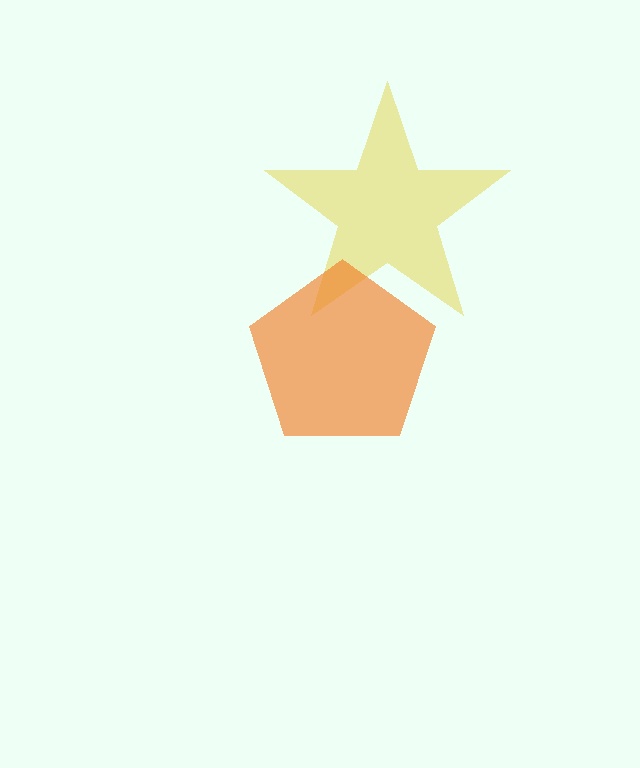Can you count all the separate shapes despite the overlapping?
Yes, there are 2 separate shapes.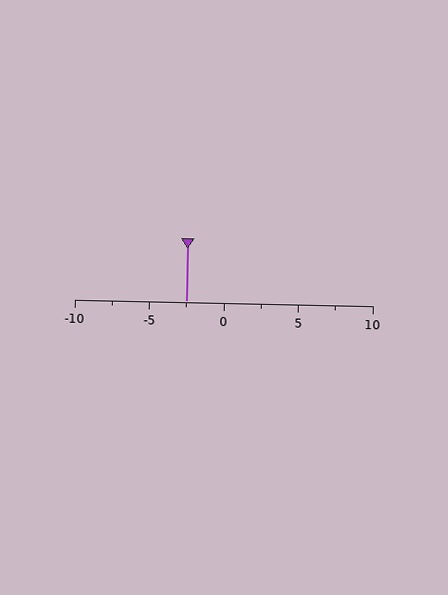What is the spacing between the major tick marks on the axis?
The major ticks are spaced 5 apart.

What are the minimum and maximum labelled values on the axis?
The axis runs from -10 to 10.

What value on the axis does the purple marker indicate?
The marker indicates approximately -2.5.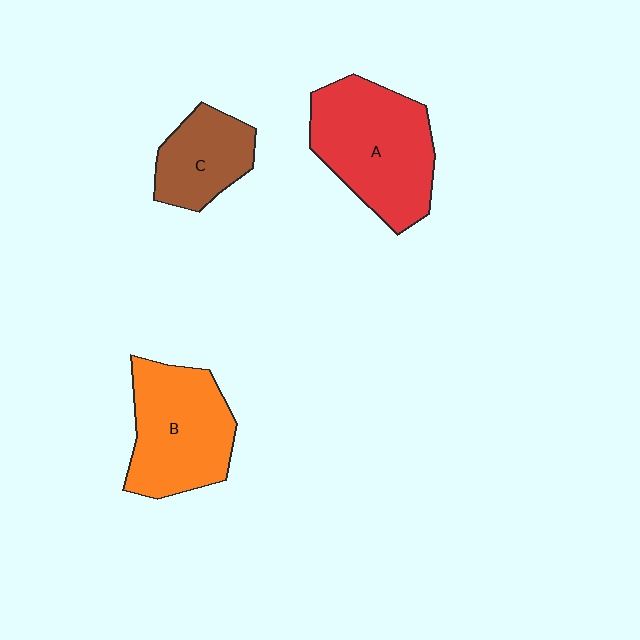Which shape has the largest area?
Shape A (red).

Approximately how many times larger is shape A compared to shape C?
Approximately 1.8 times.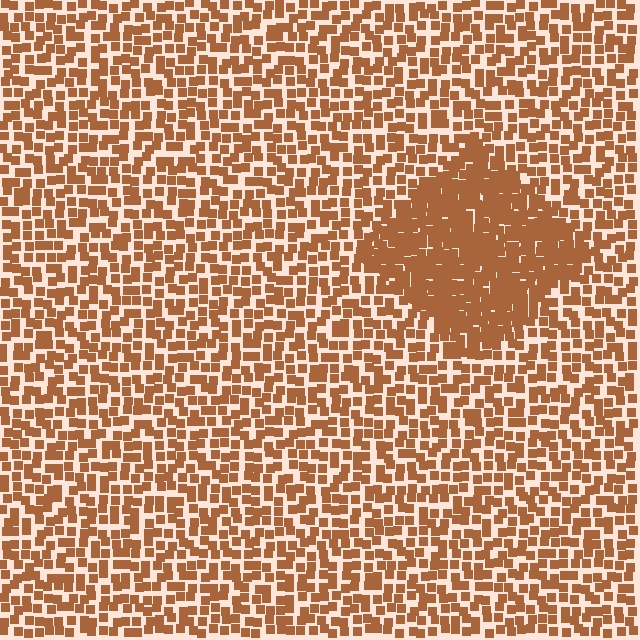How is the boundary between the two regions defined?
The boundary is defined by a change in element density (approximately 2.0x ratio). All elements are the same color, size, and shape.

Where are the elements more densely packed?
The elements are more densely packed inside the diamond boundary.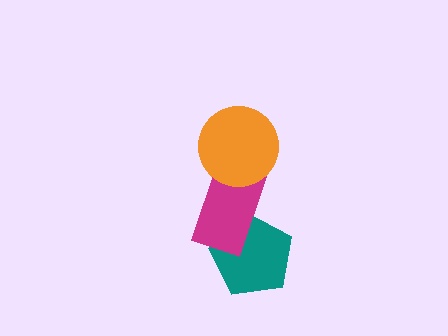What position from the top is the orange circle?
The orange circle is 1st from the top.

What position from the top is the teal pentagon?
The teal pentagon is 3rd from the top.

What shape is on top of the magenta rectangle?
The orange circle is on top of the magenta rectangle.